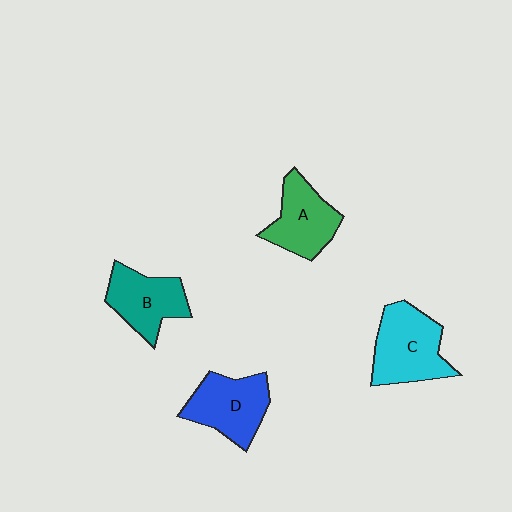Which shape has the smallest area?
Shape A (green).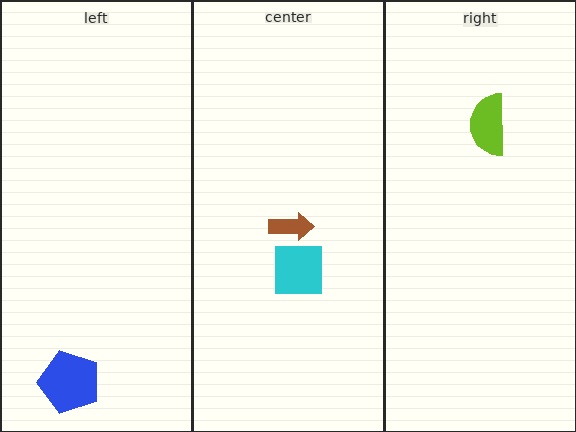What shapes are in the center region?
The cyan square, the brown arrow.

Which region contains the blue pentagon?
The left region.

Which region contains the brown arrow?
The center region.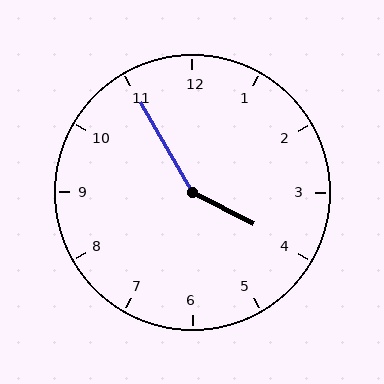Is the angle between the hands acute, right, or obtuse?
It is obtuse.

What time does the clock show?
3:55.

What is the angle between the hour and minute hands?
Approximately 148 degrees.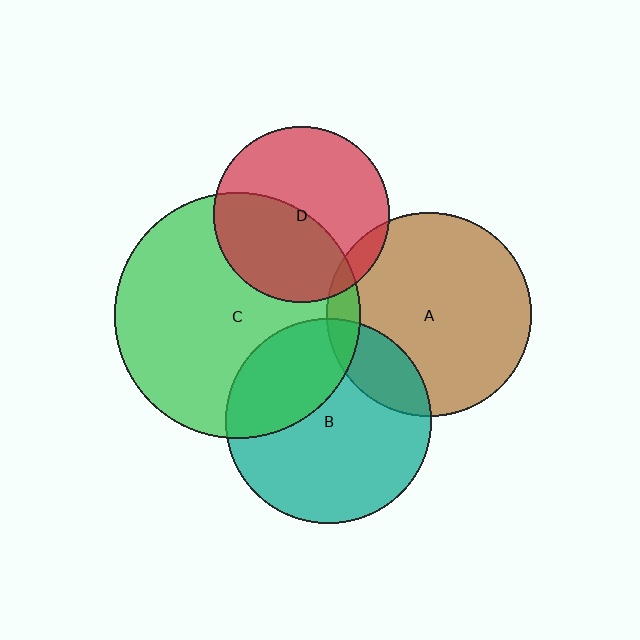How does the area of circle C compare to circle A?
Approximately 1.4 times.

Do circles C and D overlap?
Yes.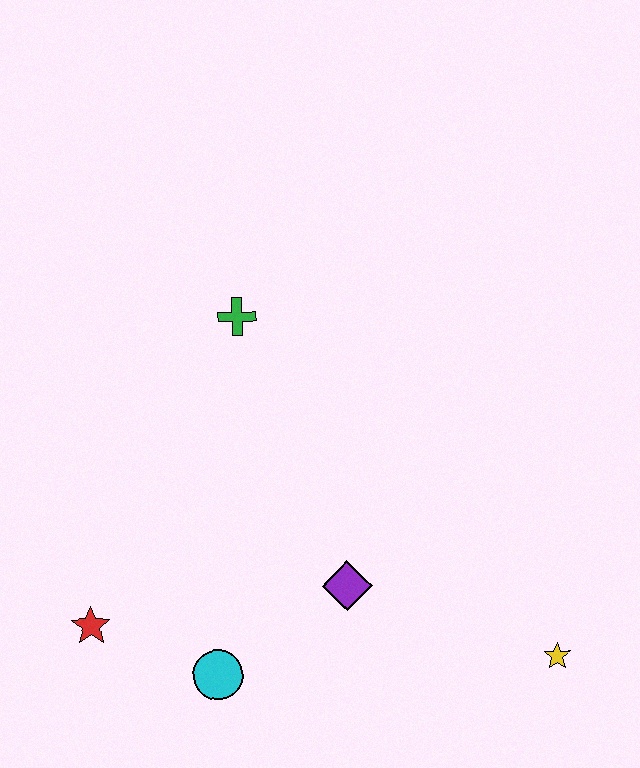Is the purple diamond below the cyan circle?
No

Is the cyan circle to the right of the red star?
Yes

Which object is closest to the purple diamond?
The cyan circle is closest to the purple diamond.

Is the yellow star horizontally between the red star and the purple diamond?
No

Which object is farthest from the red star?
The yellow star is farthest from the red star.